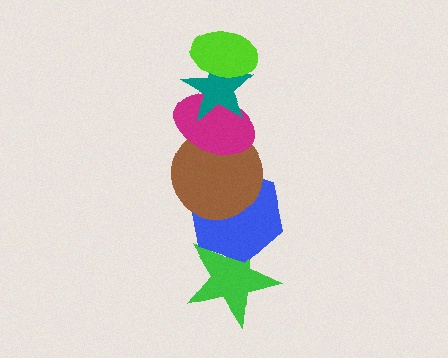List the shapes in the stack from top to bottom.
From top to bottom: the lime ellipse, the teal star, the magenta ellipse, the brown circle, the blue hexagon, the green star.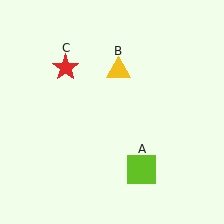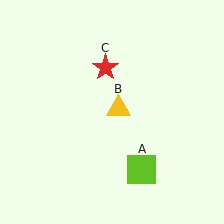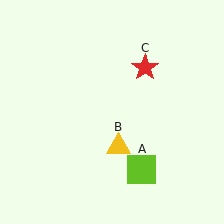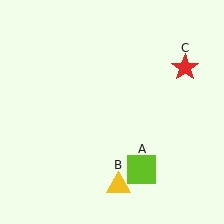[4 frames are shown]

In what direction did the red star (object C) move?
The red star (object C) moved right.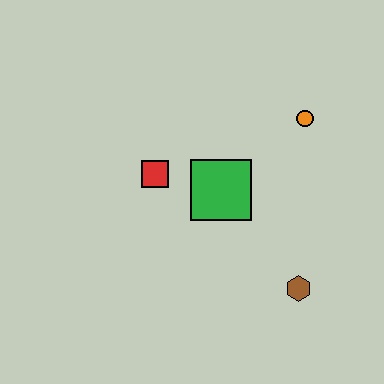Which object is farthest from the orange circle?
The brown hexagon is farthest from the orange circle.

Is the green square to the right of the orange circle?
No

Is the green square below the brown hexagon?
No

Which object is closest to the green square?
The red square is closest to the green square.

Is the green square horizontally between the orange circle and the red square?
Yes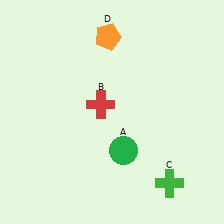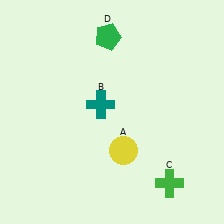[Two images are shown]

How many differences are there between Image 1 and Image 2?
There are 3 differences between the two images.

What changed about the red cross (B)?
In Image 1, B is red. In Image 2, it changed to teal.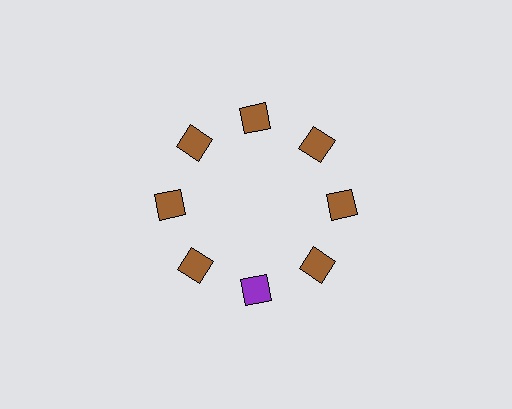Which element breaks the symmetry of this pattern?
The purple diamond at roughly the 6 o'clock position breaks the symmetry. All other shapes are brown diamonds.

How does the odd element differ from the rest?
It has a different color: purple instead of brown.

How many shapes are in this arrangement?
There are 8 shapes arranged in a ring pattern.